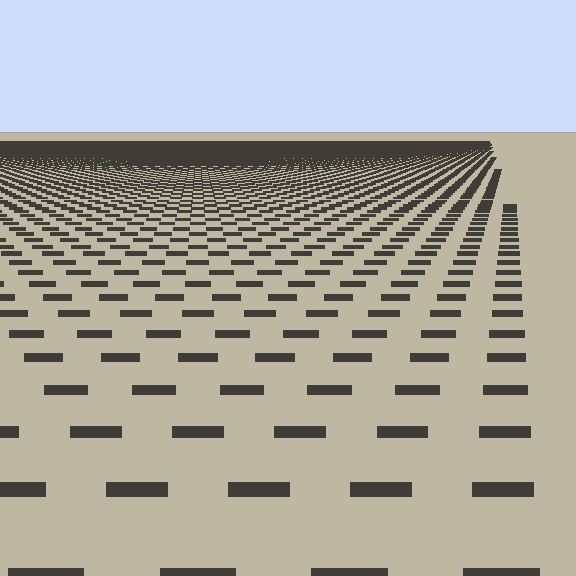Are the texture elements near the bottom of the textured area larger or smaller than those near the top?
Larger. Near the bottom, elements are closer to the viewer and appear at a bigger on-screen size.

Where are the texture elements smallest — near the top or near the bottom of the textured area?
Near the top.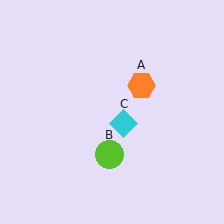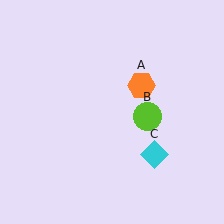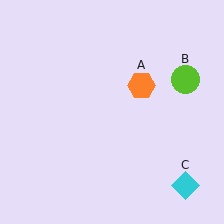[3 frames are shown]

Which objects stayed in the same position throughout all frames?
Orange hexagon (object A) remained stationary.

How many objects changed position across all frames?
2 objects changed position: lime circle (object B), cyan diamond (object C).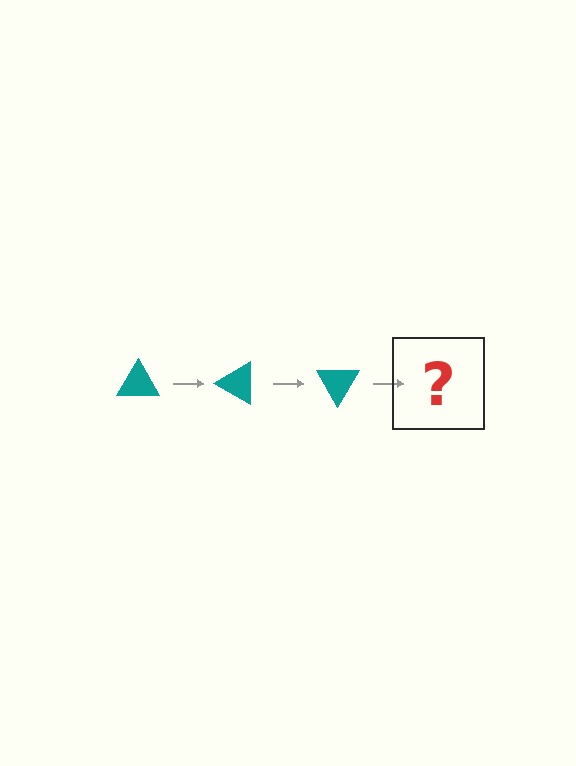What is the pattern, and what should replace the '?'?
The pattern is that the triangle rotates 30 degrees each step. The '?' should be a teal triangle rotated 90 degrees.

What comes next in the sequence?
The next element should be a teal triangle rotated 90 degrees.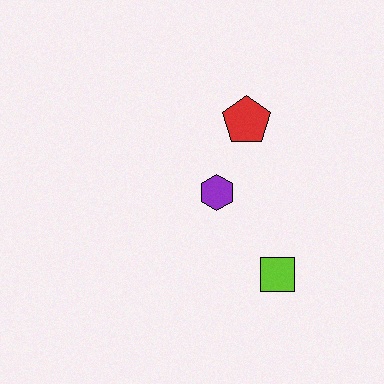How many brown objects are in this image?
There are no brown objects.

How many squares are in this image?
There is 1 square.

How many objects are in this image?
There are 3 objects.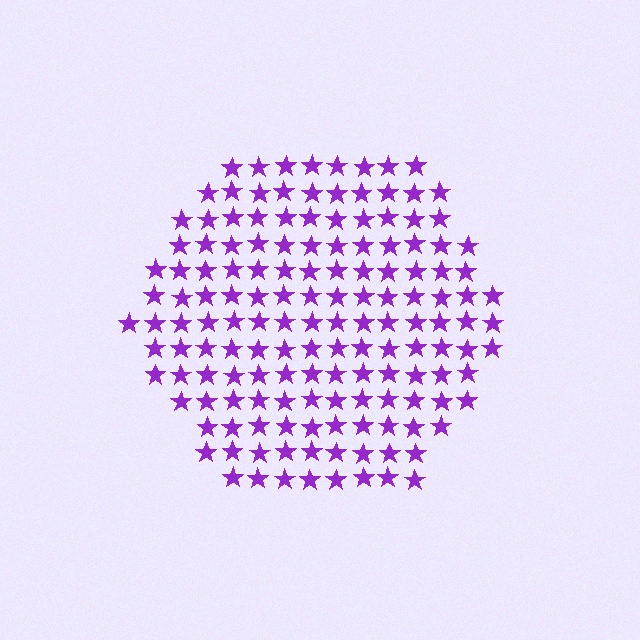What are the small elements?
The small elements are stars.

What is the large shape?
The large shape is a hexagon.